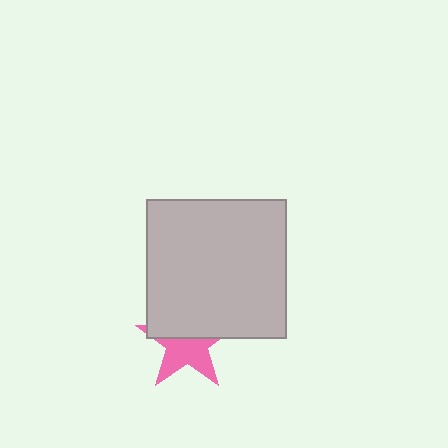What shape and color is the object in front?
The object in front is a light gray square.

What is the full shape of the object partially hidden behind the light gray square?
The partially hidden object is a pink star.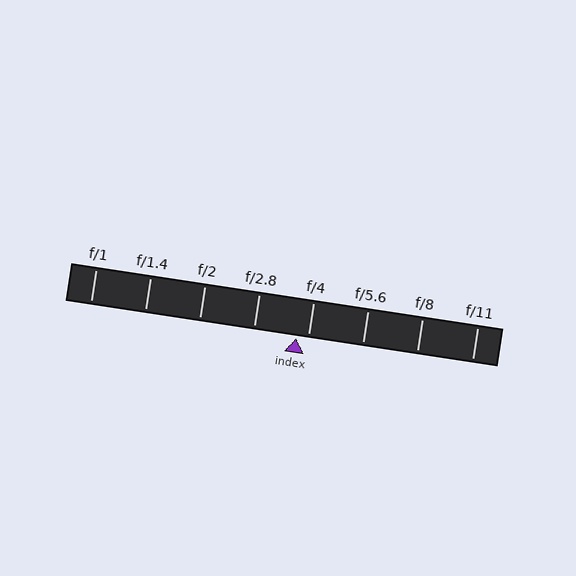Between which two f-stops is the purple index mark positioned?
The index mark is between f/2.8 and f/4.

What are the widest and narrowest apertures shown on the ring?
The widest aperture shown is f/1 and the narrowest is f/11.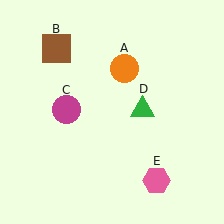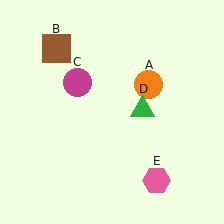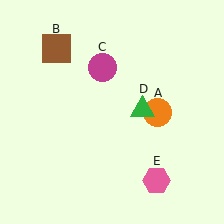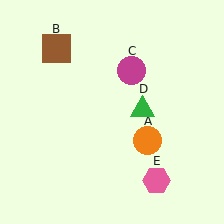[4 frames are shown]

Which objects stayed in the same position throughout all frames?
Brown square (object B) and green triangle (object D) and pink hexagon (object E) remained stationary.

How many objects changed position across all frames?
2 objects changed position: orange circle (object A), magenta circle (object C).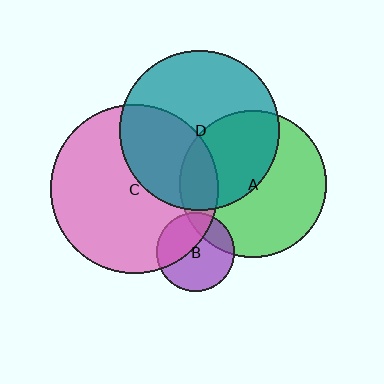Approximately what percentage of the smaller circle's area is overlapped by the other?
Approximately 35%.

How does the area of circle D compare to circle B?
Approximately 4.2 times.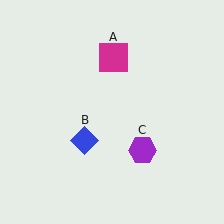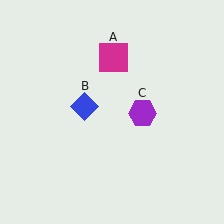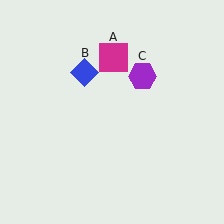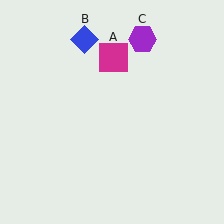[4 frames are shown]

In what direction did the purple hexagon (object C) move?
The purple hexagon (object C) moved up.